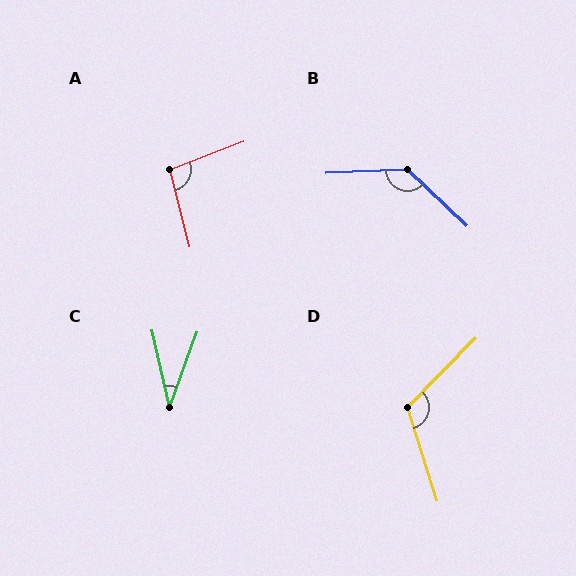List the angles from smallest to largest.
C (33°), A (97°), D (118°), B (134°).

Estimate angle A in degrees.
Approximately 97 degrees.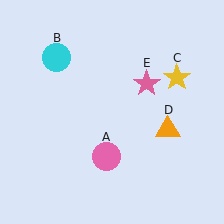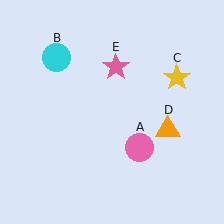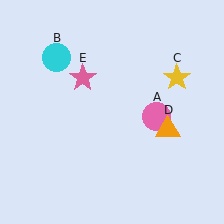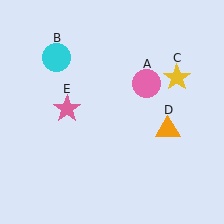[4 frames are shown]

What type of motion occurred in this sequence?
The pink circle (object A), pink star (object E) rotated counterclockwise around the center of the scene.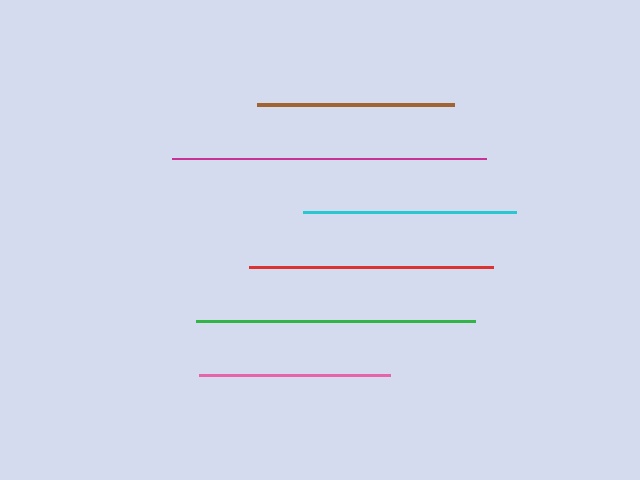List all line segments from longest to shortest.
From longest to shortest: magenta, green, red, cyan, brown, pink.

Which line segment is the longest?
The magenta line is the longest at approximately 314 pixels.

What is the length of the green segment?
The green segment is approximately 279 pixels long.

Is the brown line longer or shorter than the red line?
The red line is longer than the brown line.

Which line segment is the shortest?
The pink line is the shortest at approximately 191 pixels.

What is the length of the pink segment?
The pink segment is approximately 191 pixels long.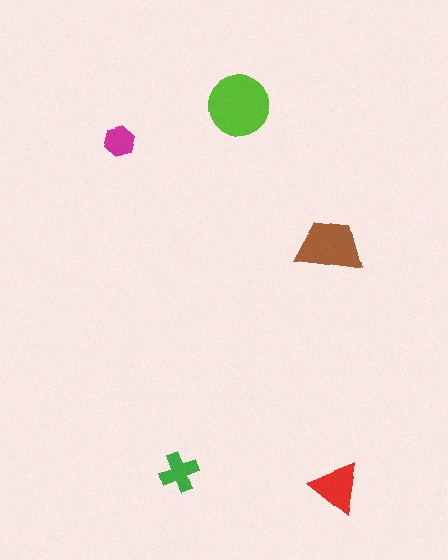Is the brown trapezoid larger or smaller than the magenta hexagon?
Larger.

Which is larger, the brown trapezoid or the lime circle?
The lime circle.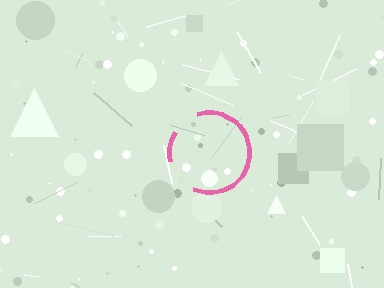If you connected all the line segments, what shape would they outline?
They would outline a circle.